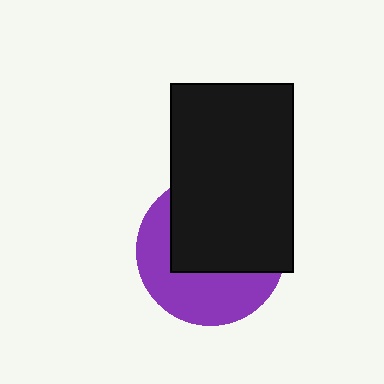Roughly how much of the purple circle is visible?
A small part of it is visible (roughly 44%).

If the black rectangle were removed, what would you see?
You would see the complete purple circle.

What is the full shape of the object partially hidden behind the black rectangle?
The partially hidden object is a purple circle.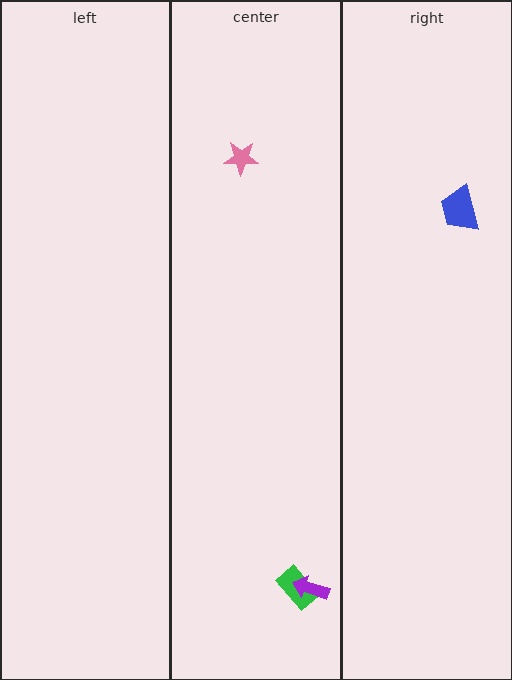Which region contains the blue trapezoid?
The right region.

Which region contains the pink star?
The center region.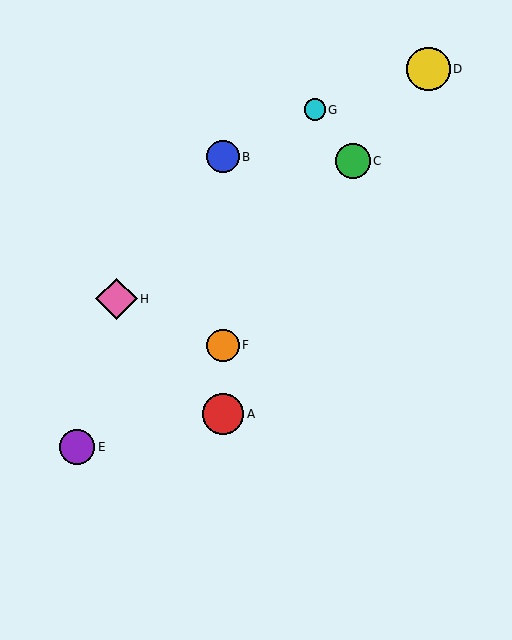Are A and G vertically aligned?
No, A is at x≈223 and G is at x≈315.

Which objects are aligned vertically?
Objects A, B, F are aligned vertically.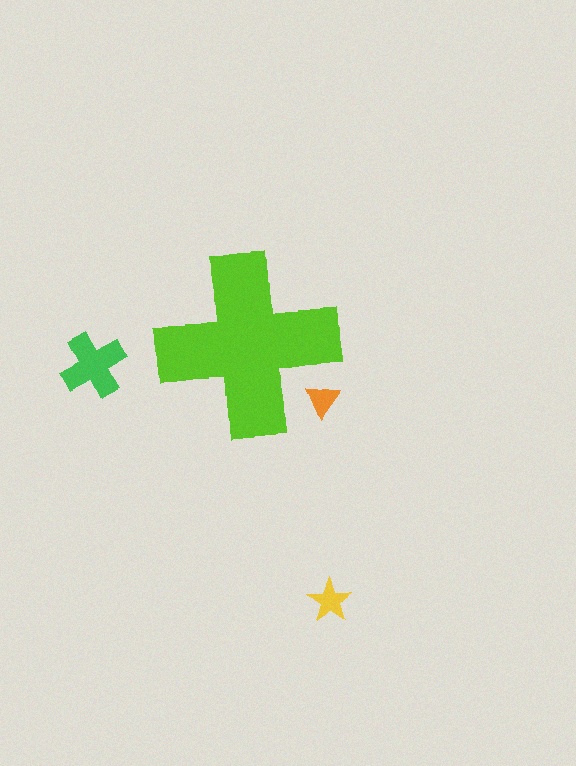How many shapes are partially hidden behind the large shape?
1 shape is partially hidden.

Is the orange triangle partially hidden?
Yes, the orange triangle is partially hidden behind the lime cross.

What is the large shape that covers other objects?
A lime cross.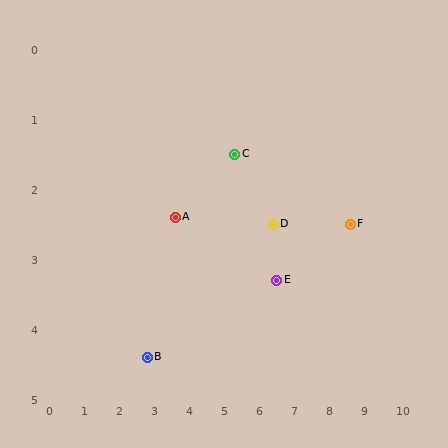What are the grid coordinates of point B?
Point B is at approximately (2.8, 4.4).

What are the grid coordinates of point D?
Point D is at approximately (6.4, 2.5).